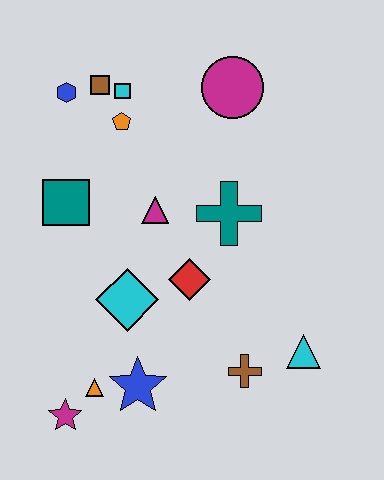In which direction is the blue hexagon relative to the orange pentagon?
The blue hexagon is to the left of the orange pentagon.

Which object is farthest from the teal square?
The cyan triangle is farthest from the teal square.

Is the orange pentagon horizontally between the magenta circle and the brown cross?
No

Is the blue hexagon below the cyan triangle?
No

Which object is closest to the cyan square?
The brown square is closest to the cyan square.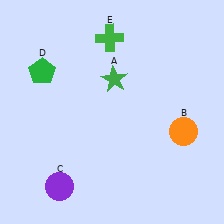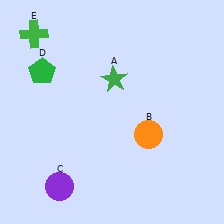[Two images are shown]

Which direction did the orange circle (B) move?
The orange circle (B) moved left.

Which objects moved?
The objects that moved are: the orange circle (B), the green cross (E).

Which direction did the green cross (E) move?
The green cross (E) moved left.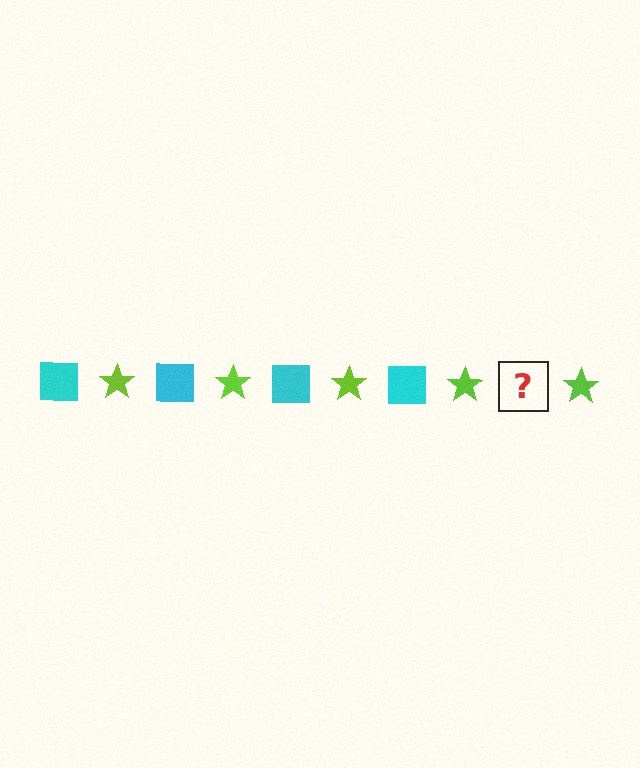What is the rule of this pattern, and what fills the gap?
The rule is that the pattern alternates between cyan square and lime star. The gap should be filled with a cyan square.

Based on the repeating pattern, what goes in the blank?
The blank should be a cyan square.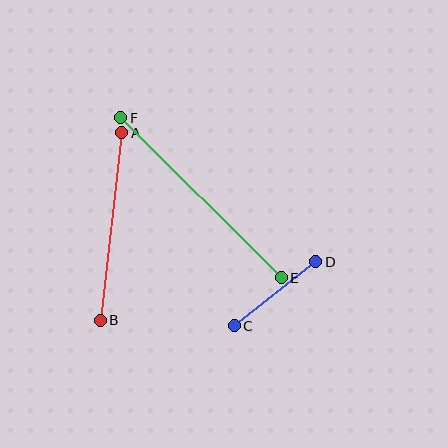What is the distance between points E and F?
The distance is approximately 227 pixels.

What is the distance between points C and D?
The distance is approximately 103 pixels.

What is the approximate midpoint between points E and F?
The midpoint is at approximately (201, 198) pixels.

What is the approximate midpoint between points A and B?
The midpoint is at approximately (111, 227) pixels.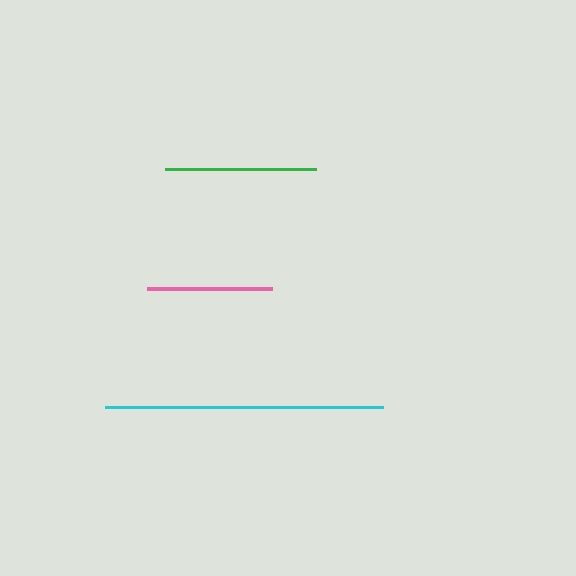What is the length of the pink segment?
The pink segment is approximately 125 pixels long.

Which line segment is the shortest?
The pink line is the shortest at approximately 125 pixels.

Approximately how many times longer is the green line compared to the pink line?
The green line is approximately 1.2 times the length of the pink line.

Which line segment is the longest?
The cyan line is the longest at approximately 278 pixels.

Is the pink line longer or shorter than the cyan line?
The cyan line is longer than the pink line.